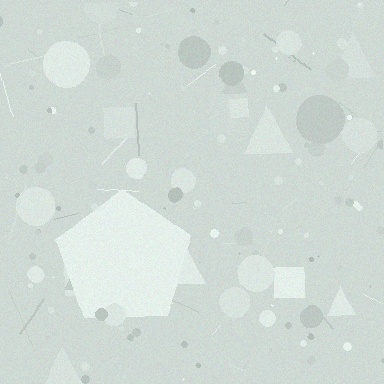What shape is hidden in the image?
A pentagon is hidden in the image.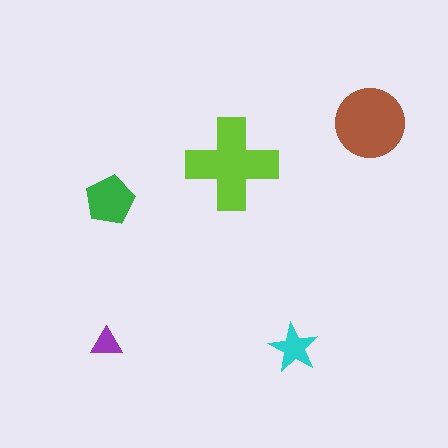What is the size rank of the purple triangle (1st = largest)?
5th.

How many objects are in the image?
There are 5 objects in the image.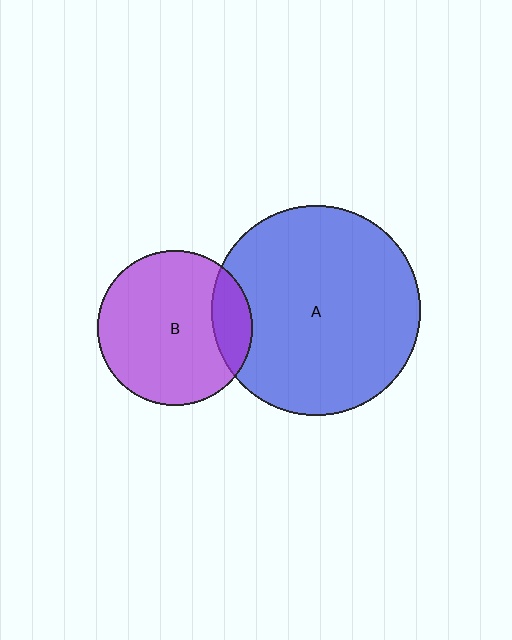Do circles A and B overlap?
Yes.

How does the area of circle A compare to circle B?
Approximately 1.8 times.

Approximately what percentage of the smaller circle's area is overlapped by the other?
Approximately 15%.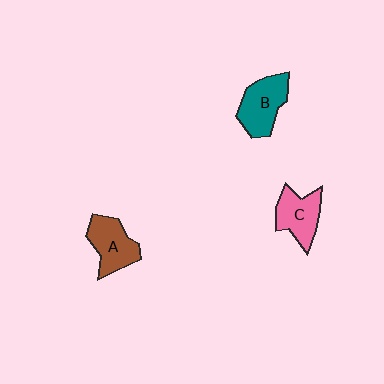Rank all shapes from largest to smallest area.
From largest to smallest: B (teal), A (brown), C (pink).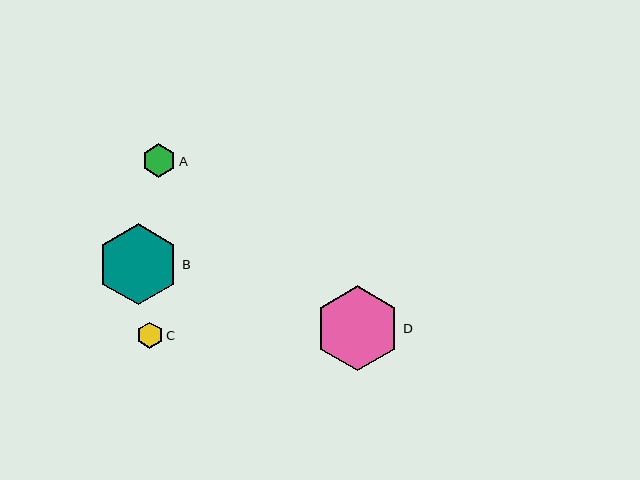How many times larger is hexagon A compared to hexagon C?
Hexagon A is approximately 1.3 times the size of hexagon C.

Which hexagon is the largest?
Hexagon D is the largest with a size of approximately 85 pixels.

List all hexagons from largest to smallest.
From largest to smallest: D, B, A, C.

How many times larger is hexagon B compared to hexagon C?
Hexagon B is approximately 3.1 times the size of hexagon C.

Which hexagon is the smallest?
Hexagon C is the smallest with a size of approximately 26 pixels.